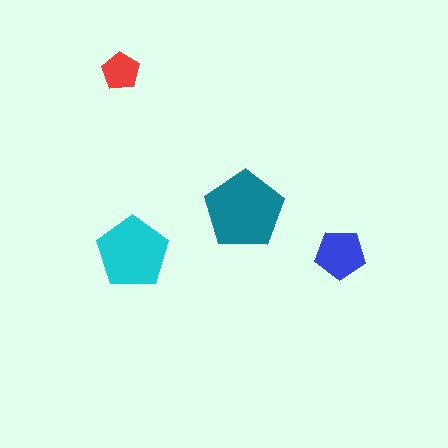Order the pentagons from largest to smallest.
the teal one, the cyan one, the blue one, the red one.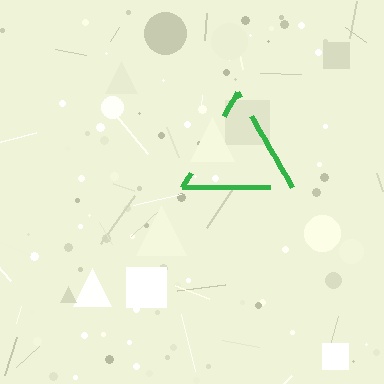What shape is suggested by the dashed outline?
The dashed outline suggests a triangle.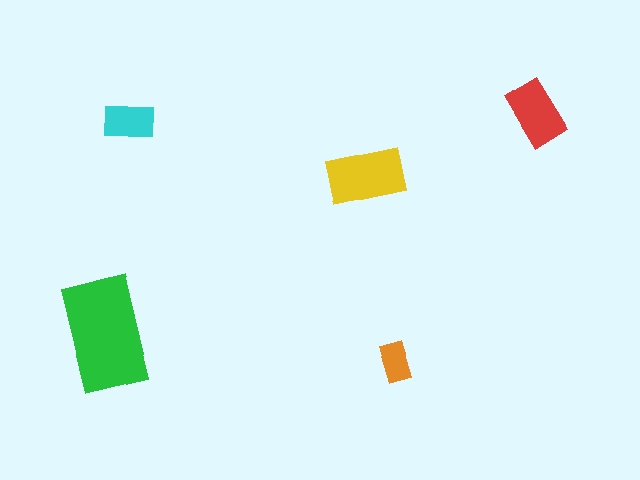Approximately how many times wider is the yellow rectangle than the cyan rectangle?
About 1.5 times wider.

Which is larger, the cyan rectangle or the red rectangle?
The red one.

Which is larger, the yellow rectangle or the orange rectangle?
The yellow one.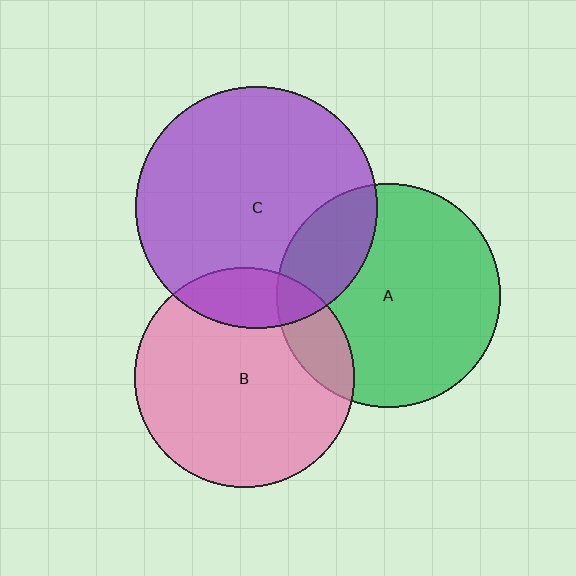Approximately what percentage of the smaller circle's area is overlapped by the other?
Approximately 15%.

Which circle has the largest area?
Circle C (purple).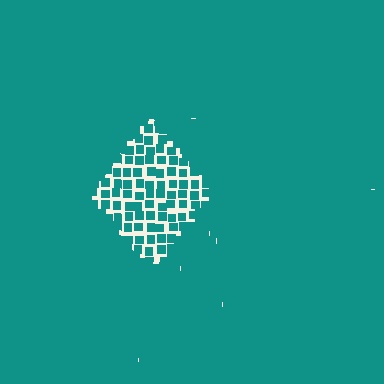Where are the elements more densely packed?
The elements are more densely packed outside the diamond boundary.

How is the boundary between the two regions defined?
The boundary is defined by a change in element density (approximately 2.5x ratio). All elements are the same color, size, and shape.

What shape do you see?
I see a diamond.